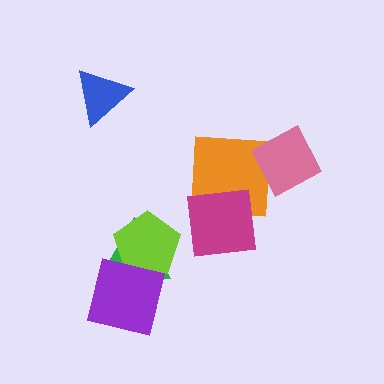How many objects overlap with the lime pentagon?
2 objects overlap with the lime pentagon.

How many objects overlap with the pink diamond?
1 object overlaps with the pink diamond.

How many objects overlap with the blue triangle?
0 objects overlap with the blue triangle.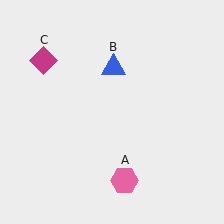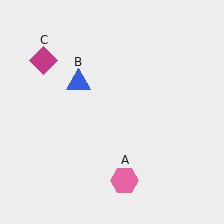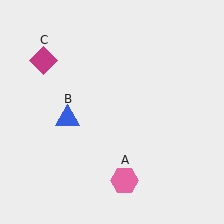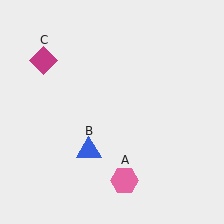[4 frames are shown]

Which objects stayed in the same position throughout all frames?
Pink hexagon (object A) and magenta diamond (object C) remained stationary.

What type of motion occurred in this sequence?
The blue triangle (object B) rotated counterclockwise around the center of the scene.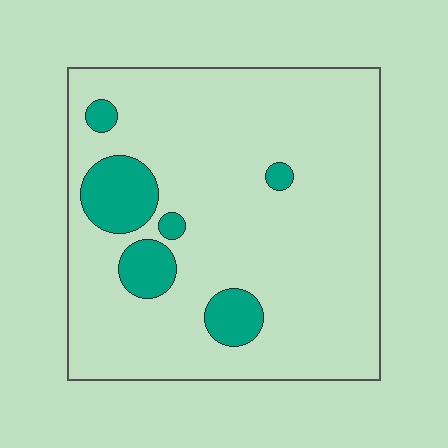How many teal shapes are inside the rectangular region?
6.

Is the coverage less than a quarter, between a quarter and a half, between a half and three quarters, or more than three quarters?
Less than a quarter.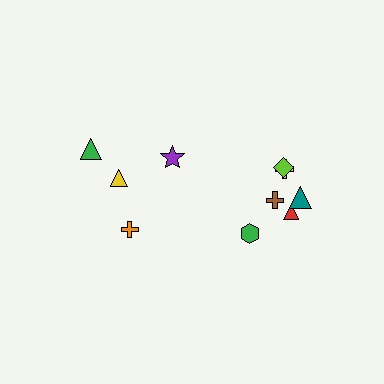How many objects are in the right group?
There are 6 objects.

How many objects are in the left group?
There are 4 objects.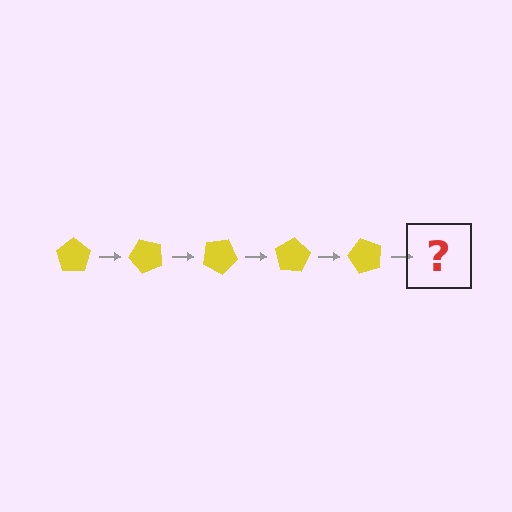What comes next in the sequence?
The next element should be a yellow pentagon rotated 250 degrees.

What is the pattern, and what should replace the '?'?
The pattern is that the pentagon rotates 50 degrees each step. The '?' should be a yellow pentagon rotated 250 degrees.